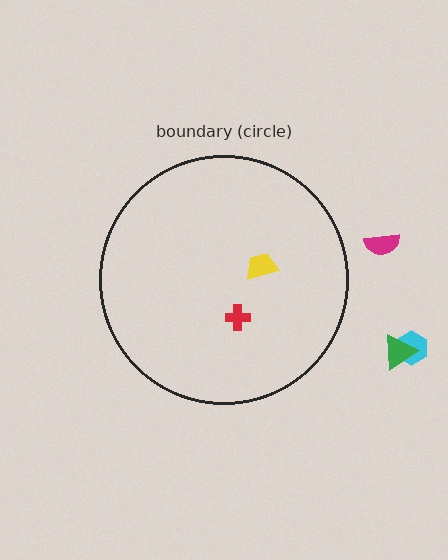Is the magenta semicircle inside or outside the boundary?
Outside.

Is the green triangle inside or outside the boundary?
Outside.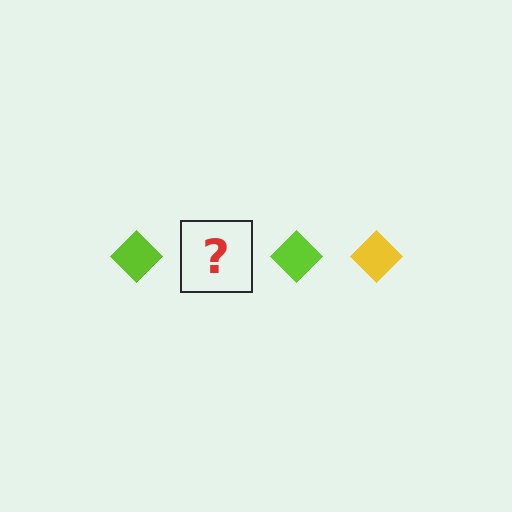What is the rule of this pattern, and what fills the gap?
The rule is that the pattern cycles through lime, yellow diamonds. The gap should be filled with a yellow diamond.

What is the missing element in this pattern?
The missing element is a yellow diamond.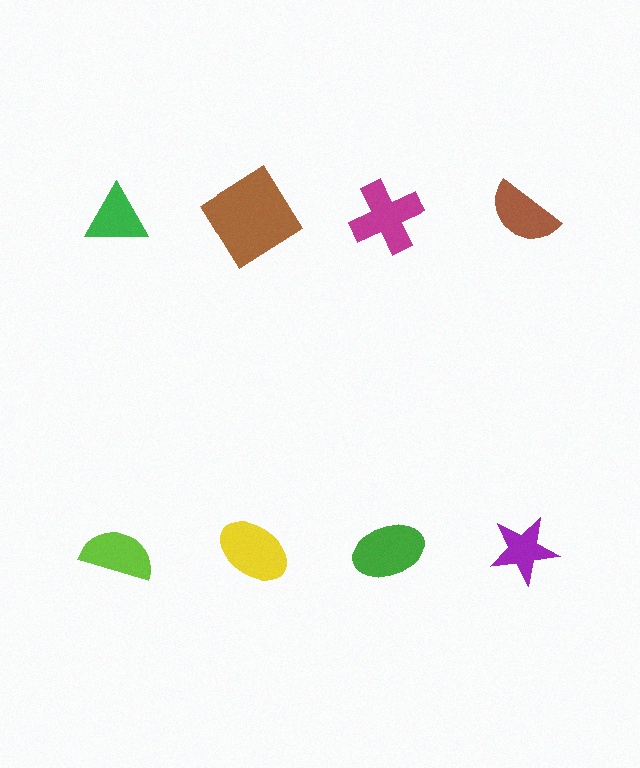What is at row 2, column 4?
A purple star.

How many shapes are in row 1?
4 shapes.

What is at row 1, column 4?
A brown semicircle.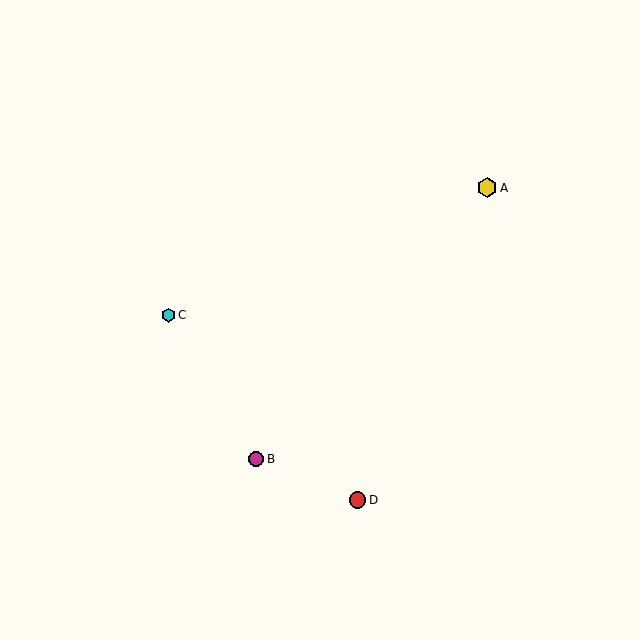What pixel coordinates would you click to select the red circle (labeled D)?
Click at (358, 500) to select the red circle D.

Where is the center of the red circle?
The center of the red circle is at (358, 500).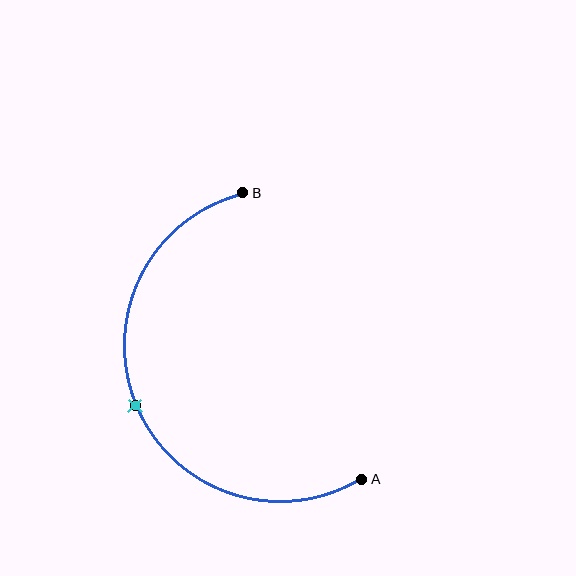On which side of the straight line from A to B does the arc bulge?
The arc bulges to the left of the straight line connecting A and B.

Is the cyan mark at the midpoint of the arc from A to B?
Yes. The cyan mark lies on the arc at equal arc-length from both A and B — it is the arc midpoint.